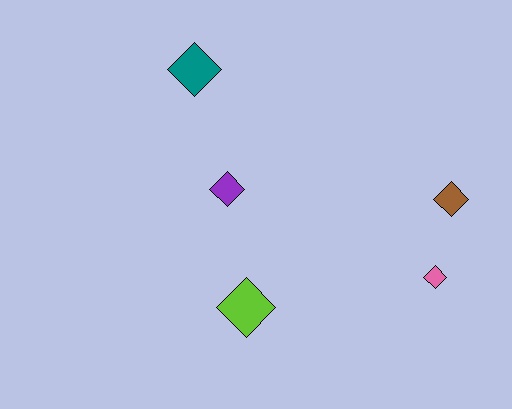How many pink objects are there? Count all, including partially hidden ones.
There is 1 pink object.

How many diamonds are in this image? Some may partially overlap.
There are 5 diamonds.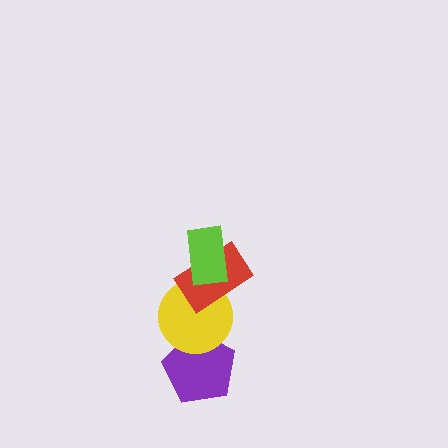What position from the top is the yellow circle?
The yellow circle is 3rd from the top.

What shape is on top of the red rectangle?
The lime rectangle is on top of the red rectangle.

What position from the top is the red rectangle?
The red rectangle is 2nd from the top.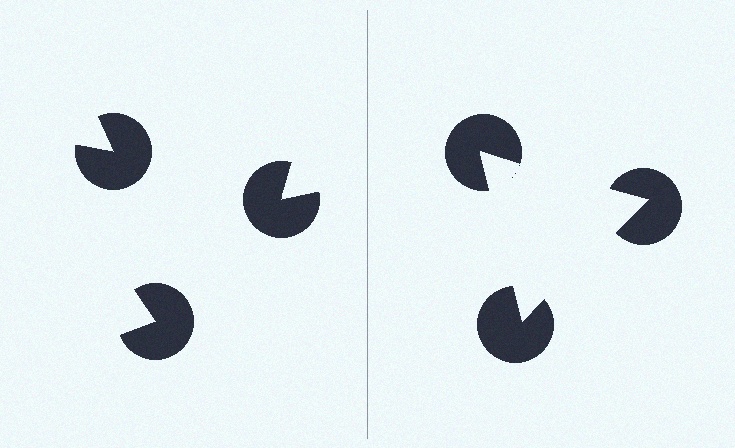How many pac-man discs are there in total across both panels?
6 — 3 on each side.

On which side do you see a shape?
An illusory triangle appears on the right side. On the left side the wedge cuts are rotated, so no coherent shape forms.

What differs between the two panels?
The pac-man discs are positioned identically on both sides; only the wedge orientations differ. On the right they align to a triangle; on the left they are misaligned.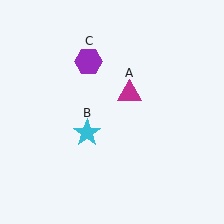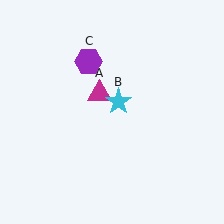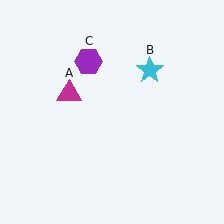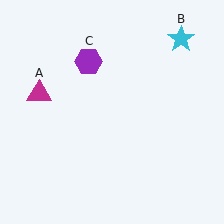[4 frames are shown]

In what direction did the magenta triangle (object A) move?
The magenta triangle (object A) moved left.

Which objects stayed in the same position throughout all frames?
Purple hexagon (object C) remained stationary.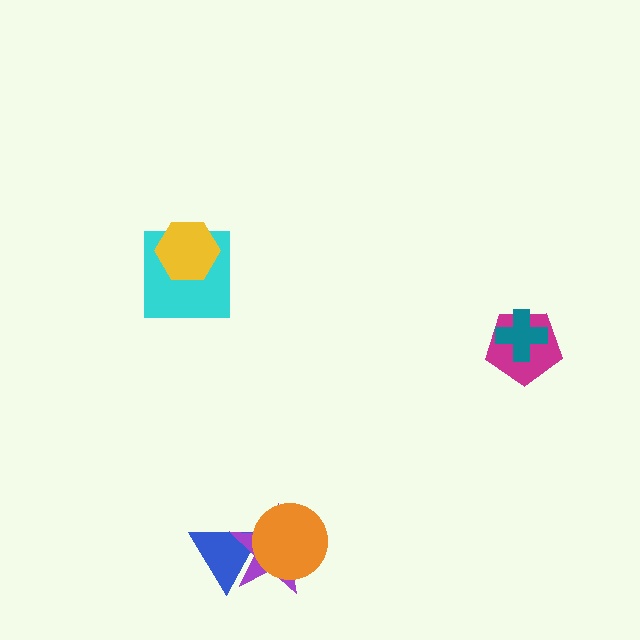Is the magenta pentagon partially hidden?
Yes, it is partially covered by another shape.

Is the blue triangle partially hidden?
Yes, it is partially covered by another shape.